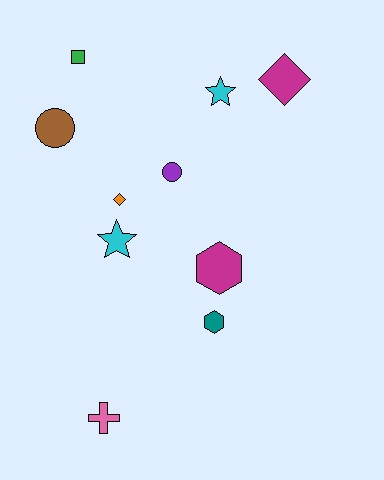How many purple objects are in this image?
There is 1 purple object.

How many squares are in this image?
There is 1 square.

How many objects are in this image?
There are 10 objects.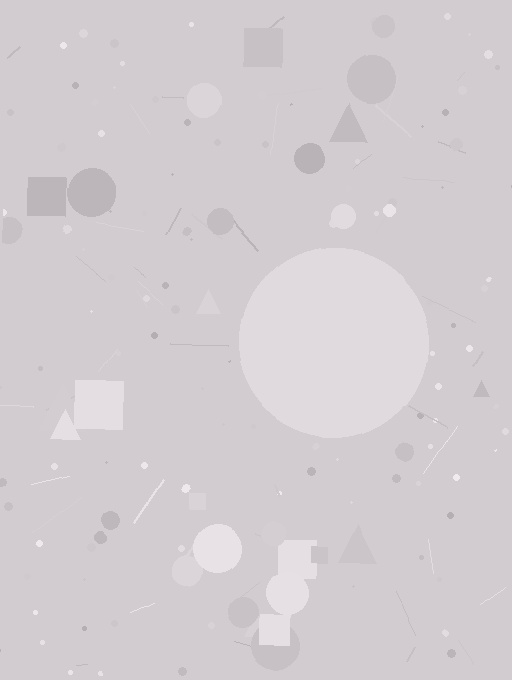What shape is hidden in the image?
A circle is hidden in the image.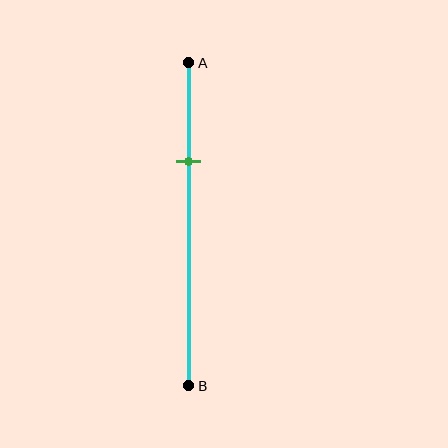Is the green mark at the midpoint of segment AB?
No, the mark is at about 30% from A, not at the 50% midpoint.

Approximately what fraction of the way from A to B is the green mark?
The green mark is approximately 30% of the way from A to B.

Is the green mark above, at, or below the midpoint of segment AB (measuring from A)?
The green mark is above the midpoint of segment AB.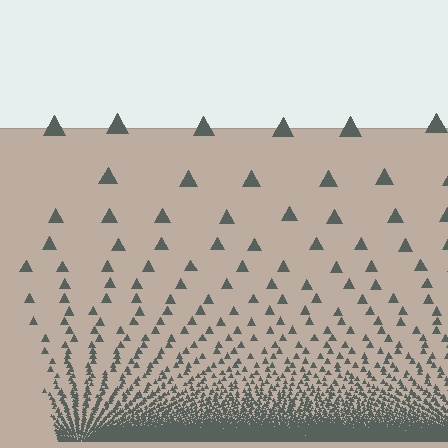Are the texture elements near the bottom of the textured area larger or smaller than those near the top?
Smaller. The gradient is inverted — elements near the bottom are smaller and denser.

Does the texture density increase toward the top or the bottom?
Density increases toward the bottom.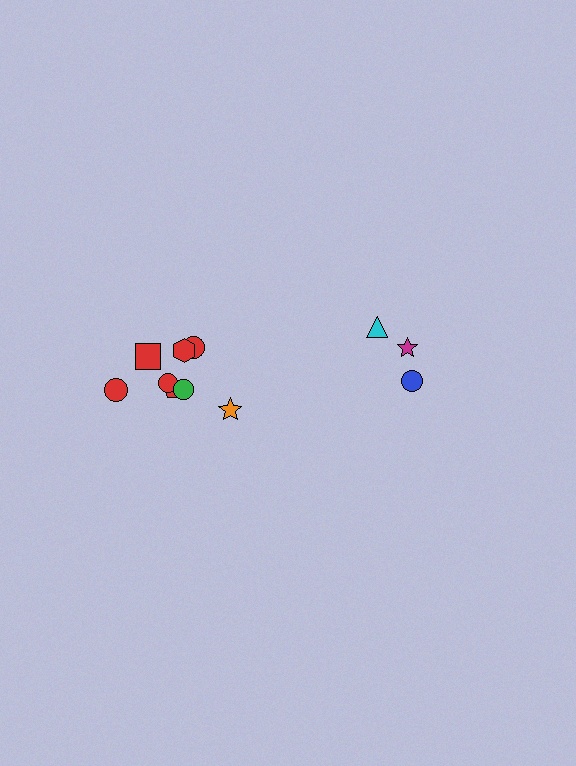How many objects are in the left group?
There are 8 objects.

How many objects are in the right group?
There are 3 objects.